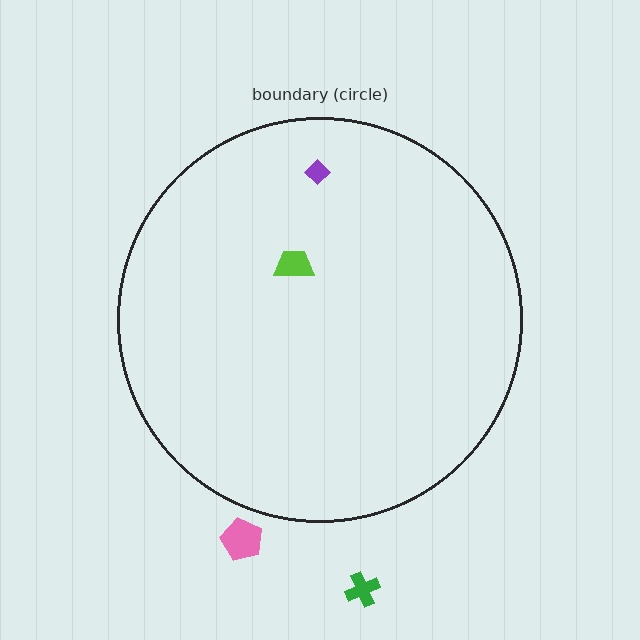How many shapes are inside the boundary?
2 inside, 2 outside.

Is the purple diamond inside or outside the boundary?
Inside.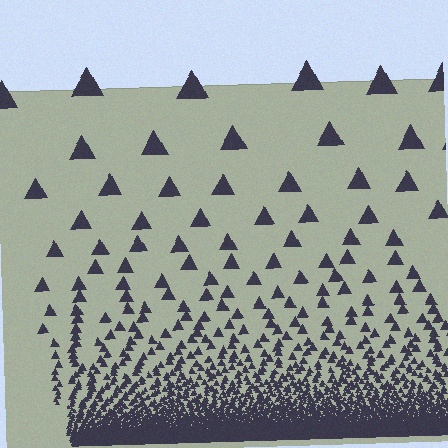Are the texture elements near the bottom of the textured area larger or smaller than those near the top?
Smaller. The gradient is inverted — elements near the bottom are smaller and denser.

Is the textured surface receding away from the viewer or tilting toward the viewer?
The surface appears to tilt toward the viewer. Texture elements get larger and sparser toward the top.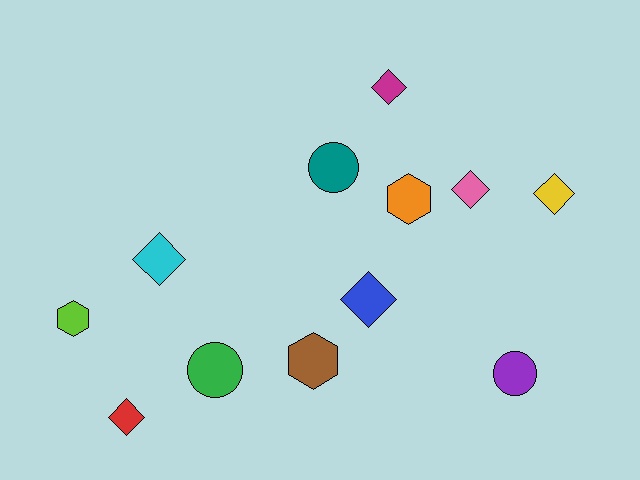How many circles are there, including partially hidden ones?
There are 3 circles.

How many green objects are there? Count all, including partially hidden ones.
There is 1 green object.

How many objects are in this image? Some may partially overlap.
There are 12 objects.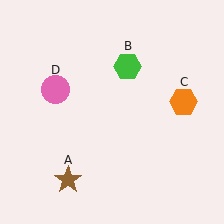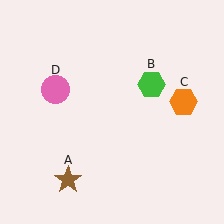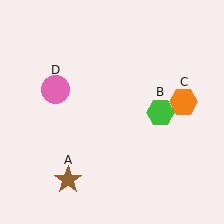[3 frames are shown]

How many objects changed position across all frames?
1 object changed position: green hexagon (object B).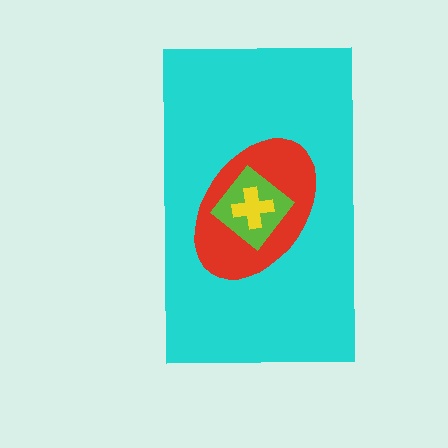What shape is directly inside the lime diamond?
The yellow cross.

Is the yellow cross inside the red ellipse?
Yes.